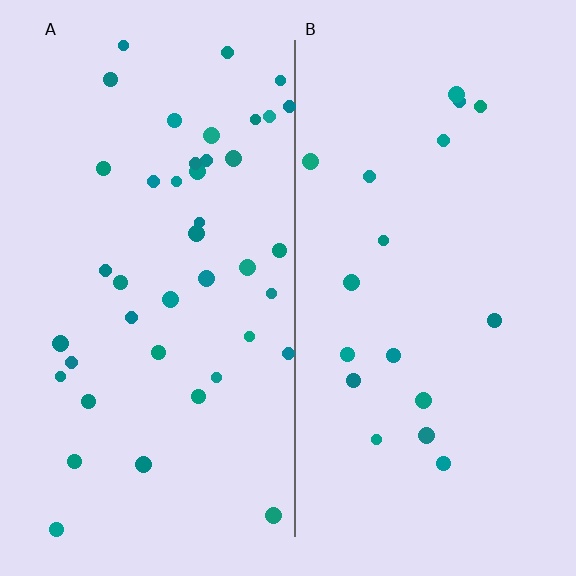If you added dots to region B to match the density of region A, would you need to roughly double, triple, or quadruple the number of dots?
Approximately double.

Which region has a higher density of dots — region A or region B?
A (the left).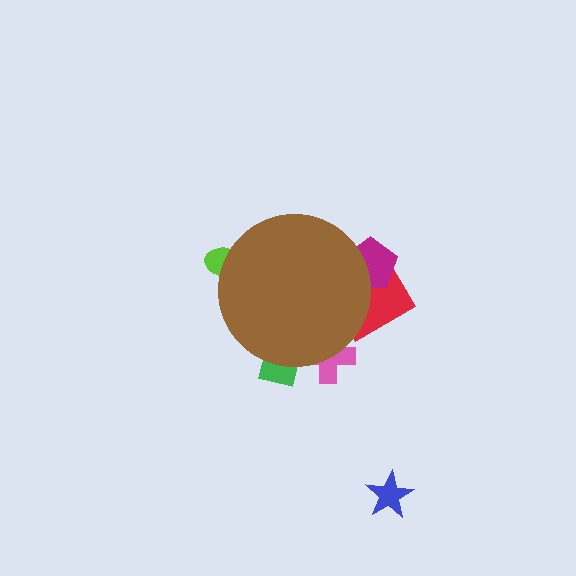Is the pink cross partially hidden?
Yes, the pink cross is partially hidden behind the brown circle.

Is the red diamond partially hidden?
Yes, the red diamond is partially hidden behind the brown circle.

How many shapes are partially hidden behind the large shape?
5 shapes are partially hidden.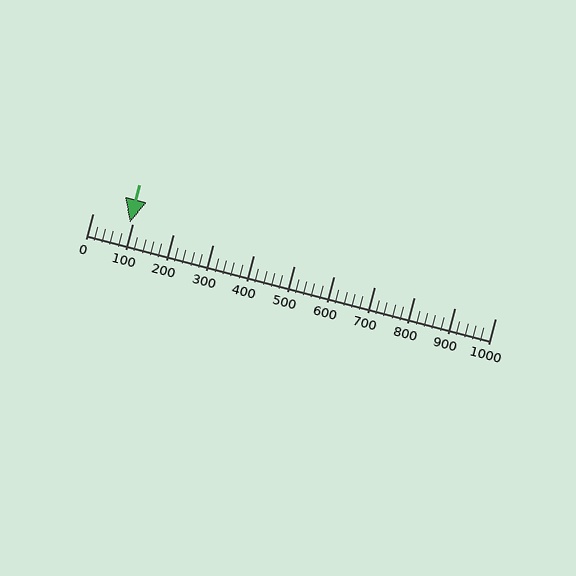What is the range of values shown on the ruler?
The ruler shows values from 0 to 1000.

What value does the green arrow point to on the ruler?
The green arrow points to approximately 92.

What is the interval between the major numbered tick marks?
The major tick marks are spaced 100 units apart.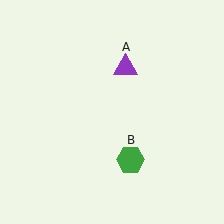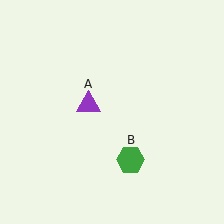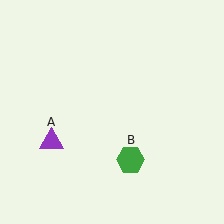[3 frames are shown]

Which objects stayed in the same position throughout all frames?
Green hexagon (object B) remained stationary.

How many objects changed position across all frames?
1 object changed position: purple triangle (object A).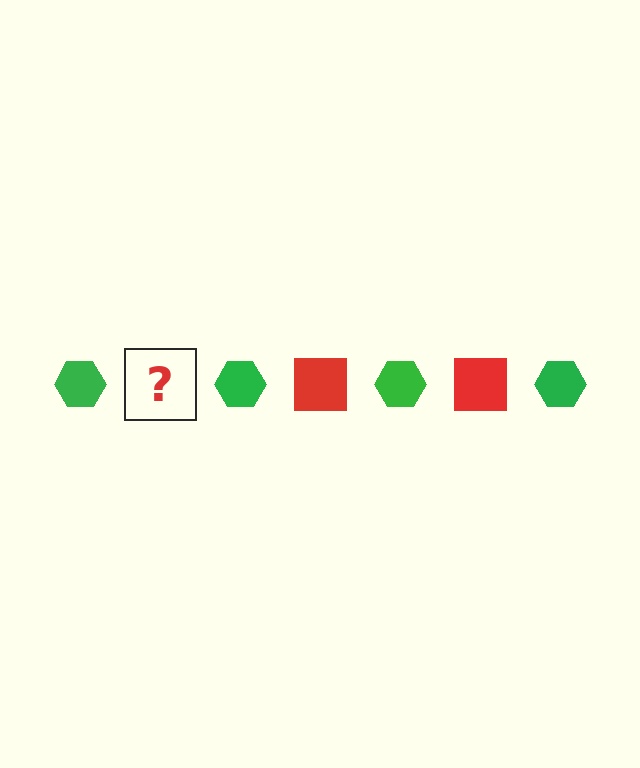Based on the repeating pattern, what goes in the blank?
The blank should be a red square.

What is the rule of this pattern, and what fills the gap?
The rule is that the pattern alternates between green hexagon and red square. The gap should be filled with a red square.